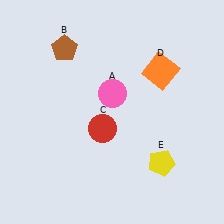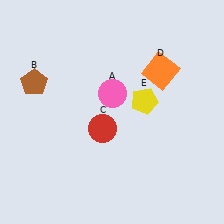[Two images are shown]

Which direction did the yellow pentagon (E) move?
The yellow pentagon (E) moved up.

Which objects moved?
The objects that moved are: the brown pentagon (B), the yellow pentagon (E).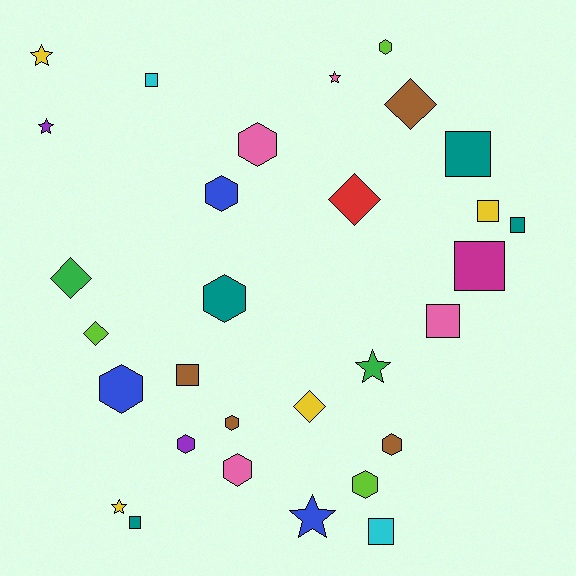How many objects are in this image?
There are 30 objects.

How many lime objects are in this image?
There are 3 lime objects.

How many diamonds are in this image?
There are 5 diamonds.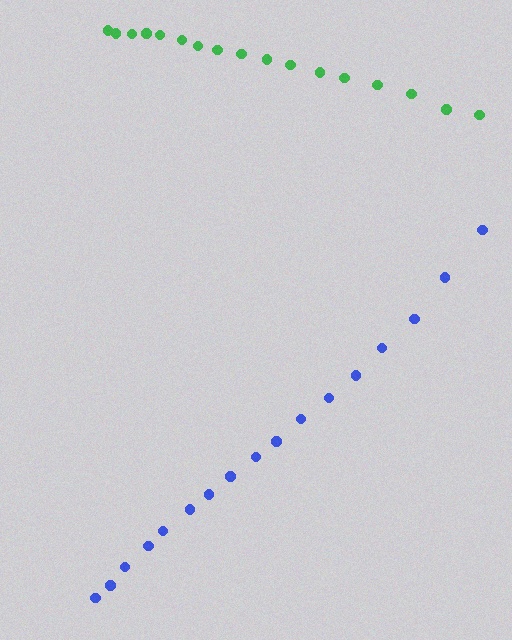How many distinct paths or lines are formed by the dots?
There are 2 distinct paths.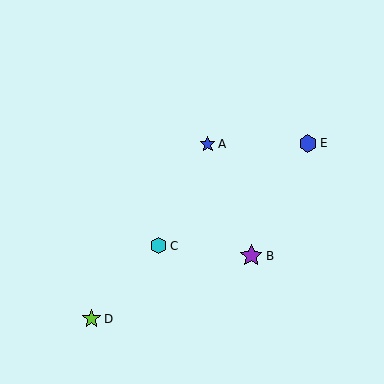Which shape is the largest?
The purple star (labeled B) is the largest.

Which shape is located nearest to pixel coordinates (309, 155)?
The blue hexagon (labeled E) at (308, 143) is nearest to that location.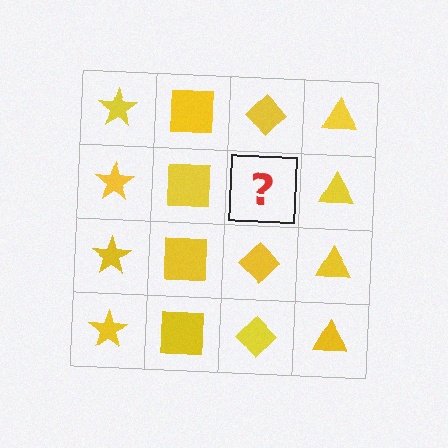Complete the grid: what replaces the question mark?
The question mark should be replaced with a yellow diamond.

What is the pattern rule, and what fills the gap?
The rule is that each column has a consistent shape. The gap should be filled with a yellow diamond.